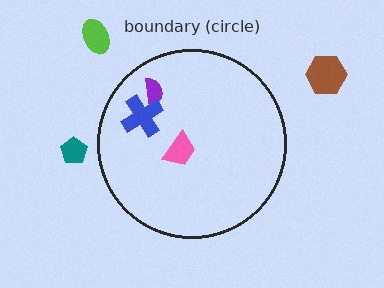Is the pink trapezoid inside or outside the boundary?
Inside.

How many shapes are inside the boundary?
3 inside, 3 outside.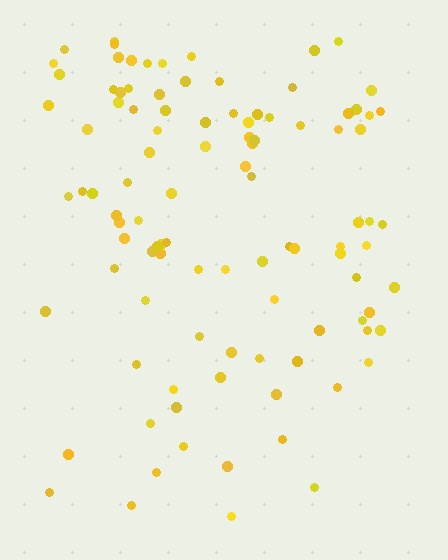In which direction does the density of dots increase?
From bottom to top, with the top side densest.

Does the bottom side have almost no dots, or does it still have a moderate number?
Still a moderate number, just noticeably fewer than the top.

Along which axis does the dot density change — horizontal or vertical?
Vertical.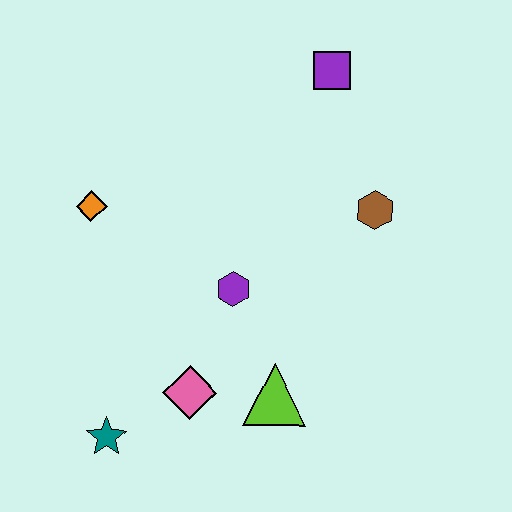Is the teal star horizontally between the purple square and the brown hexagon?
No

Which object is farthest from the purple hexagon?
The purple square is farthest from the purple hexagon.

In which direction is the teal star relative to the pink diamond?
The teal star is to the left of the pink diamond.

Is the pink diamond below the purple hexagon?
Yes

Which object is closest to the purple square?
The brown hexagon is closest to the purple square.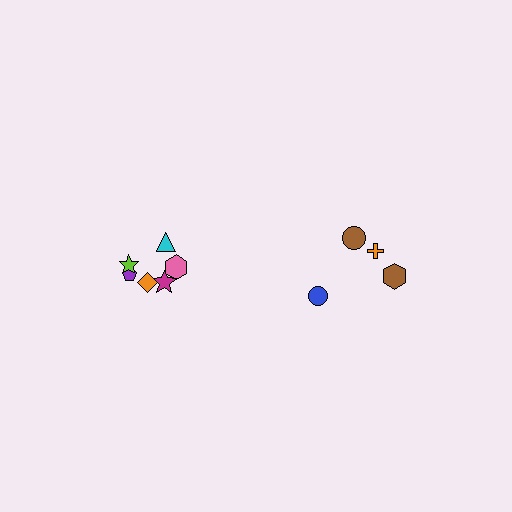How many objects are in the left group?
There are 6 objects.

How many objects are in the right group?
There are 4 objects.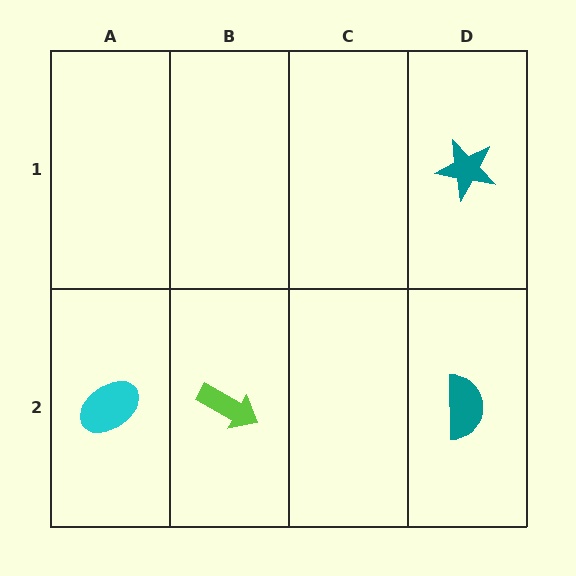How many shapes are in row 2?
3 shapes.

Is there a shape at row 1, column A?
No, that cell is empty.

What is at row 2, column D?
A teal semicircle.